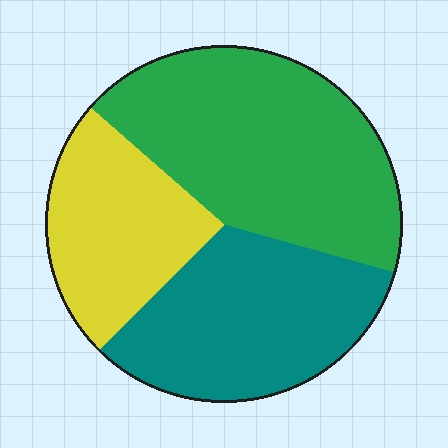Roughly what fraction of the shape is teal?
Teal covers roughly 35% of the shape.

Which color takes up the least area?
Yellow, at roughly 25%.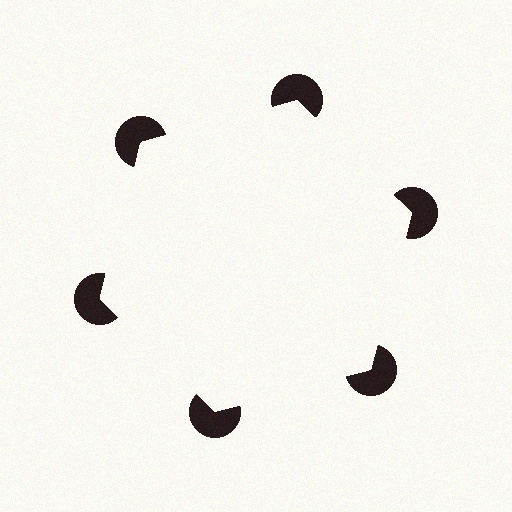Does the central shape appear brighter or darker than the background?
It typically appears slightly brighter than the background, even though no actual brightness change is drawn.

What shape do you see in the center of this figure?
An illusory hexagon — its edges are inferred from the aligned wedge cuts in the pac-man discs, not physically drawn.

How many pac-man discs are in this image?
There are 6 — one at each vertex of the illusory hexagon.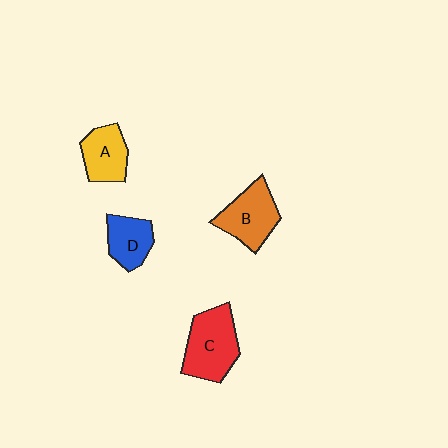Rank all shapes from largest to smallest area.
From largest to smallest: C (red), B (orange), A (yellow), D (blue).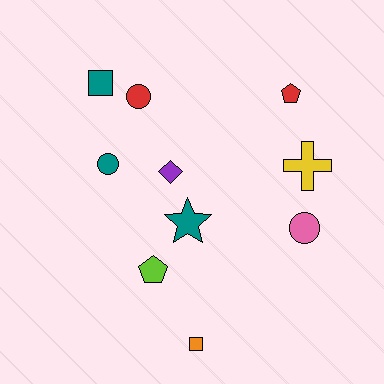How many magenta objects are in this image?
There are no magenta objects.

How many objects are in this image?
There are 10 objects.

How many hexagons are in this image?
There are no hexagons.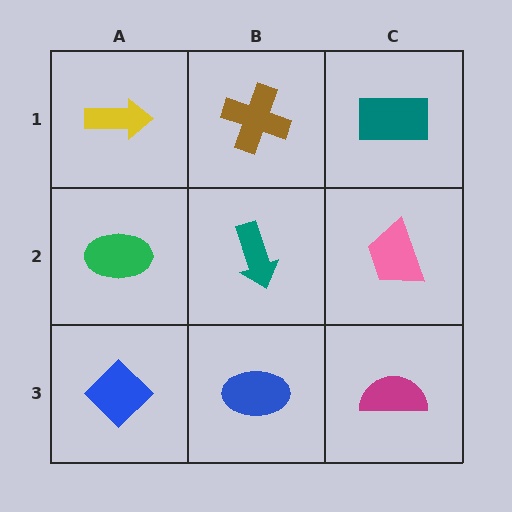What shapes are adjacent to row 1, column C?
A pink trapezoid (row 2, column C), a brown cross (row 1, column B).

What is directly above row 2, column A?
A yellow arrow.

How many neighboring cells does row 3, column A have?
2.